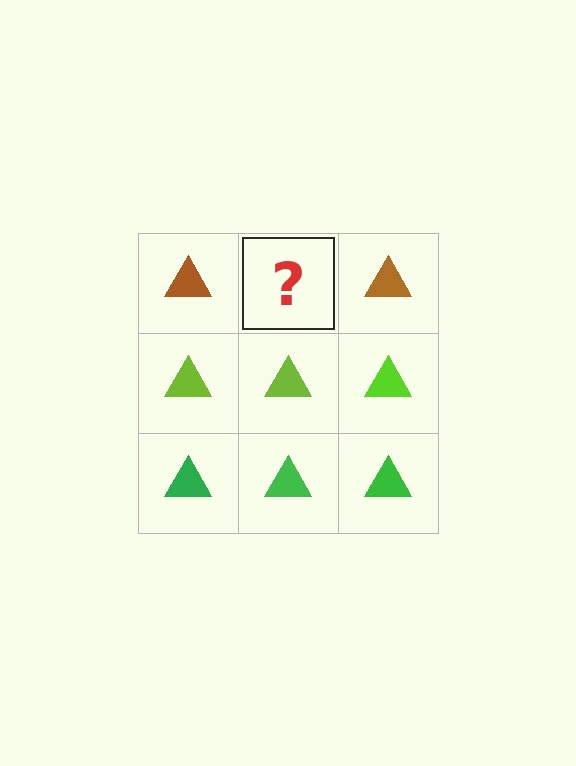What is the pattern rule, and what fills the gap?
The rule is that each row has a consistent color. The gap should be filled with a brown triangle.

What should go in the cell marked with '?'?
The missing cell should contain a brown triangle.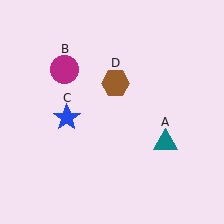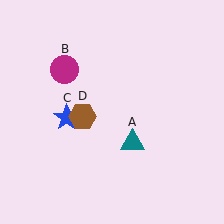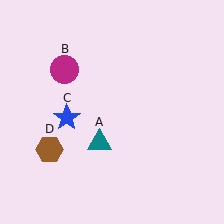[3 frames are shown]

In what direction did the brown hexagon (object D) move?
The brown hexagon (object D) moved down and to the left.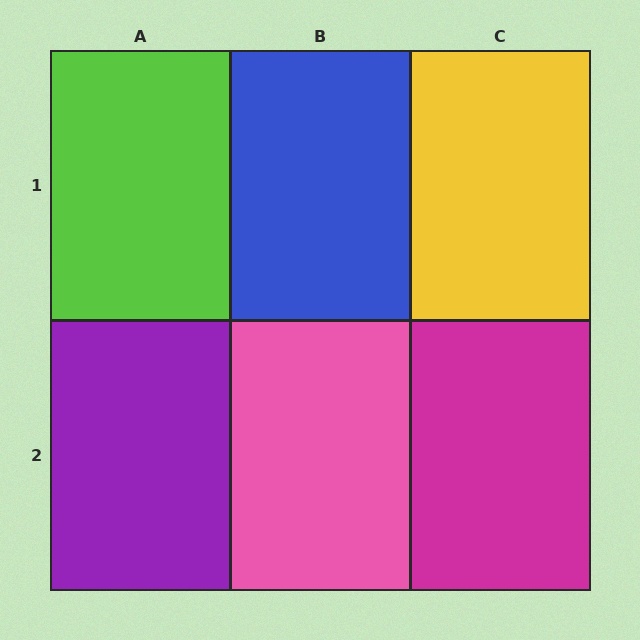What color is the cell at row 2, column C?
Magenta.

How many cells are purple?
1 cell is purple.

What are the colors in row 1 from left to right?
Lime, blue, yellow.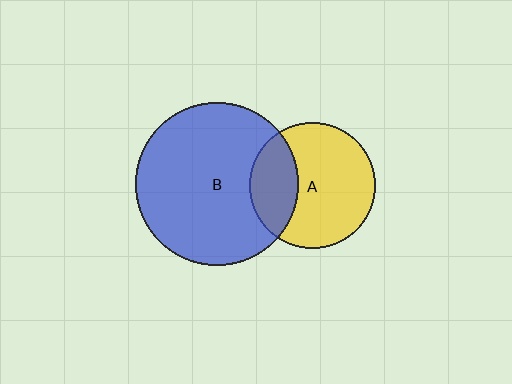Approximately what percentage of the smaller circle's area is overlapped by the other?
Approximately 30%.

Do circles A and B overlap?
Yes.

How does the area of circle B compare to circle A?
Approximately 1.7 times.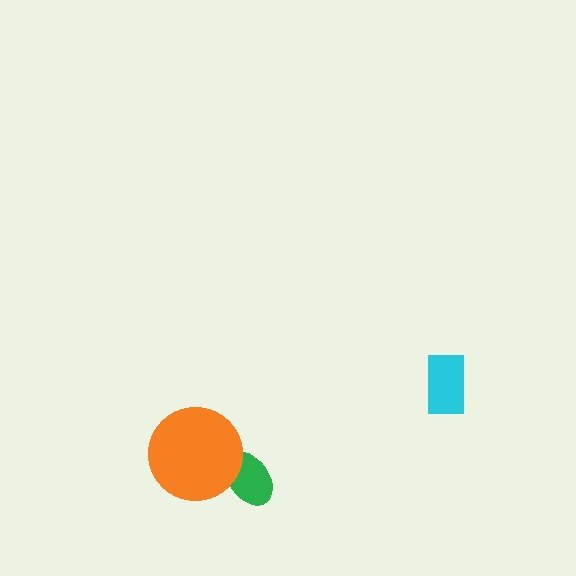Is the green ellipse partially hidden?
Yes, it is partially covered by another shape.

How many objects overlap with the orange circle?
1 object overlaps with the orange circle.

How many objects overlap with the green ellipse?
1 object overlaps with the green ellipse.